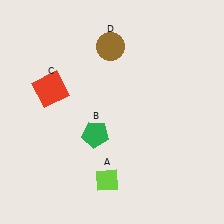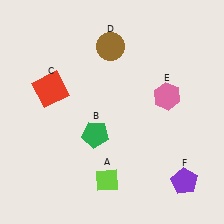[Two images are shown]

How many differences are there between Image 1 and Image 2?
There are 2 differences between the two images.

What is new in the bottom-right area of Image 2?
A purple pentagon (F) was added in the bottom-right area of Image 2.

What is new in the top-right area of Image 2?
A pink hexagon (E) was added in the top-right area of Image 2.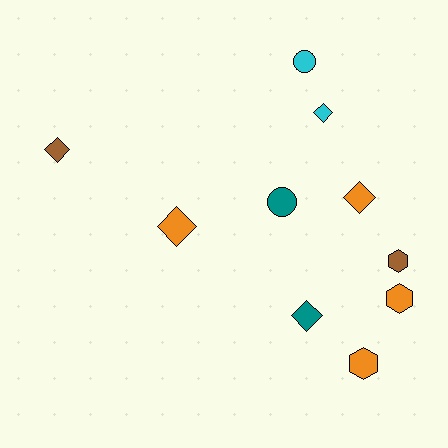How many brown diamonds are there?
There is 1 brown diamond.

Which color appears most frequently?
Orange, with 4 objects.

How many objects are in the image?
There are 10 objects.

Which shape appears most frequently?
Diamond, with 5 objects.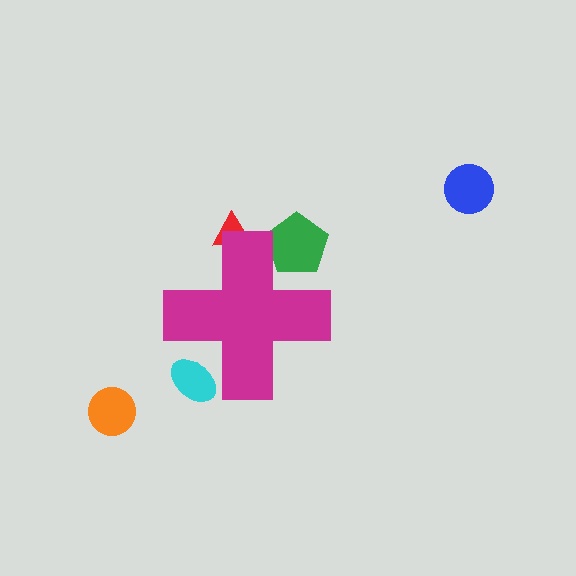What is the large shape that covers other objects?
A magenta cross.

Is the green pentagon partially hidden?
Yes, the green pentagon is partially hidden behind the magenta cross.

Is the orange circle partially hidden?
No, the orange circle is fully visible.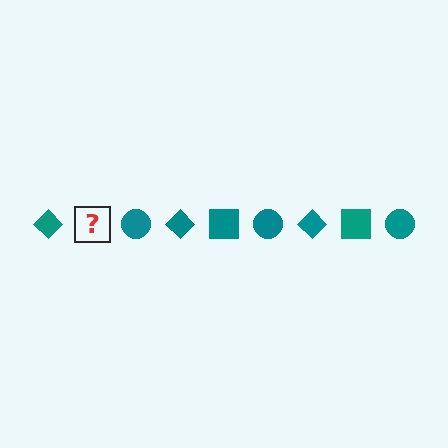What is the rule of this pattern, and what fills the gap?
The rule is that the pattern cycles through diamond, square, circle shapes in teal. The gap should be filled with a teal square.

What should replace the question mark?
The question mark should be replaced with a teal square.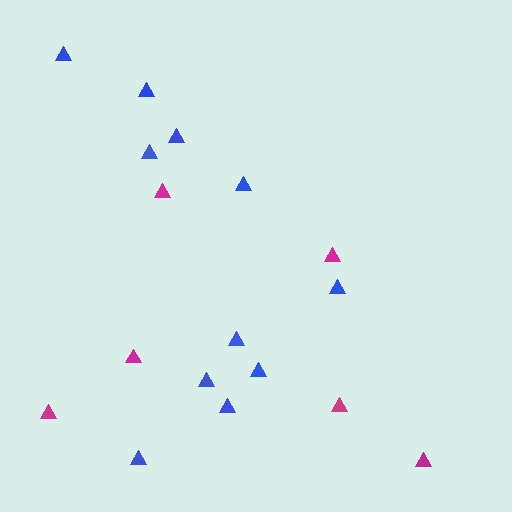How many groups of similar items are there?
There are 2 groups: one group of magenta triangles (6) and one group of blue triangles (11).